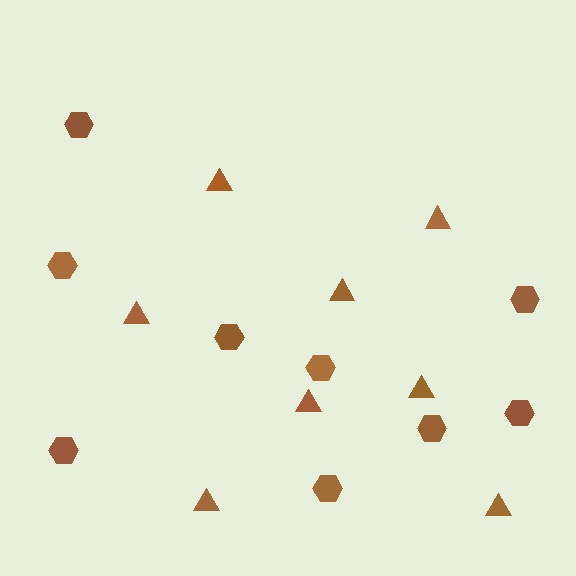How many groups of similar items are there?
There are 2 groups: one group of triangles (8) and one group of hexagons (9).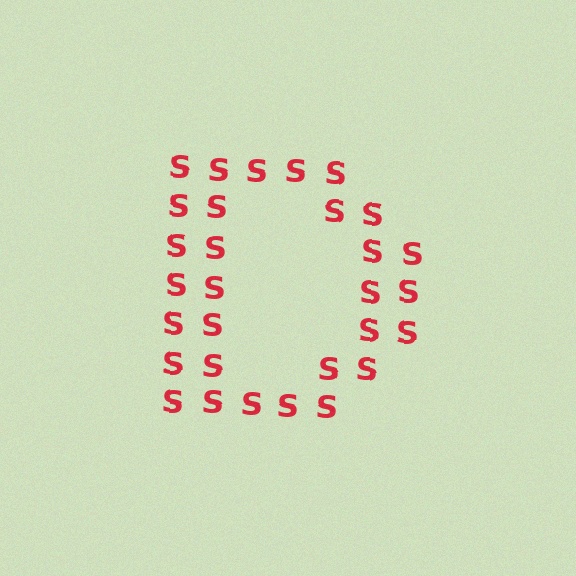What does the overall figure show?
The overall figure shows the letter D.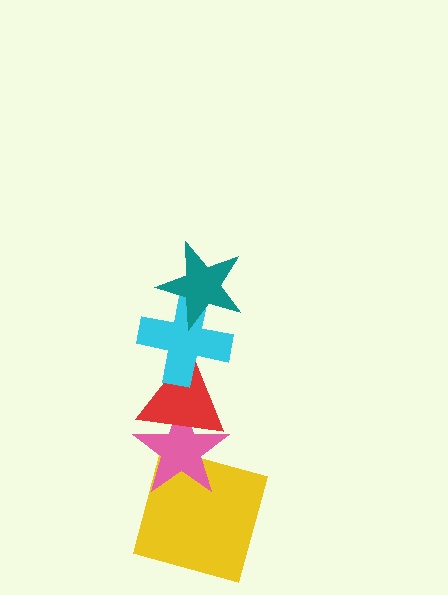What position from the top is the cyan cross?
The cyan cross is 2nd from the top.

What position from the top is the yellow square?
The yellow square is 5th from the top.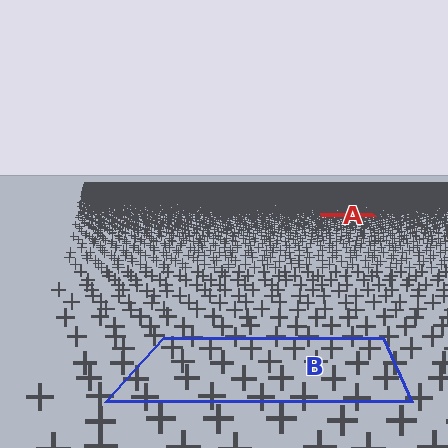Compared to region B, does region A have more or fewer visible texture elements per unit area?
Region A has more texture elements per unit area — they are packed more densely because it is farther away.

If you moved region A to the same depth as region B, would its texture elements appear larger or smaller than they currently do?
They would appear larger. At a closer depth, the same texture elements are projected at a bigger on-screen size.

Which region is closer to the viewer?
Region B is closer. The texture elements there are larger and more spread out.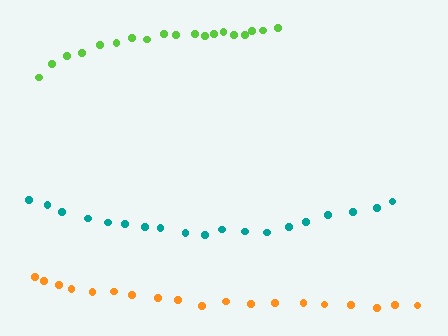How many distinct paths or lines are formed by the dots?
There are 3 distinct paths.